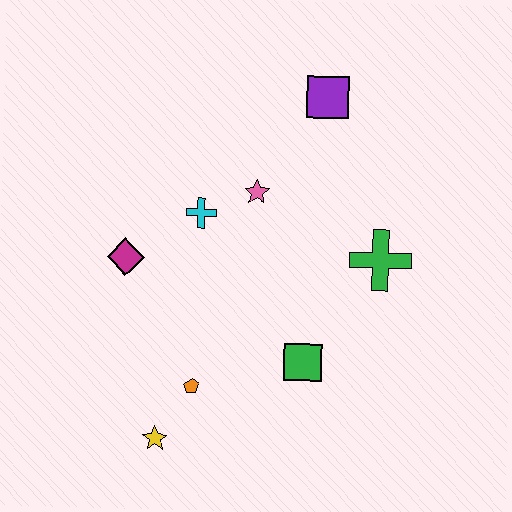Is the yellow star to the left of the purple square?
Yes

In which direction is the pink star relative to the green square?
The pink star is above the green square.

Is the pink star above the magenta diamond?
Yes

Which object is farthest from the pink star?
The yellow star is farthest from the pink star.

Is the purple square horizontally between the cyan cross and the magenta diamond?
No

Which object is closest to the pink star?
The cyan cross is closest to the pink star.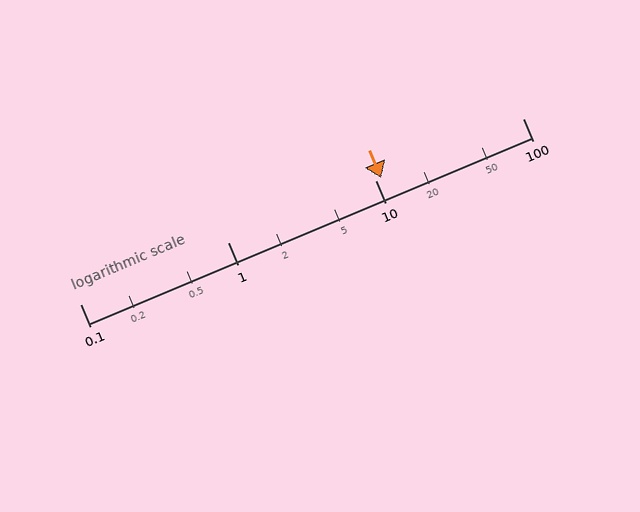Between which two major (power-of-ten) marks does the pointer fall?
The pointer is between 10 and 100.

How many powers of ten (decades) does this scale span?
The scale spans 3 decades, from 0.1 to 100.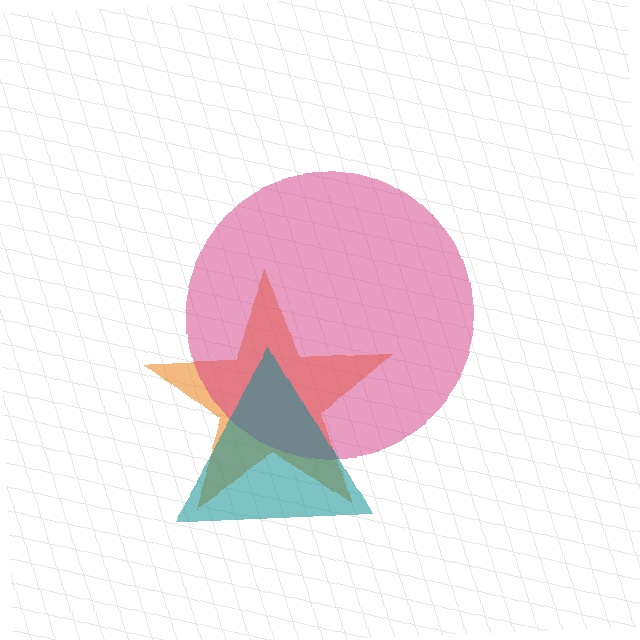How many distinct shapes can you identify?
There are 3 distinct shapes: an orange star, a magenta circle, a teal triangle.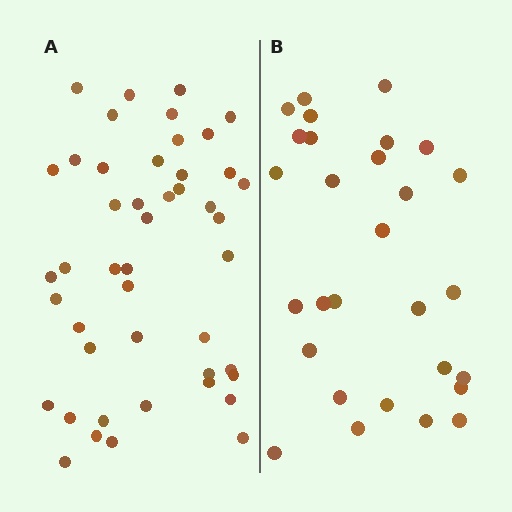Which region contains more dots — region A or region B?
Region A (the left region) has more dots.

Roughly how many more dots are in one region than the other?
Region A has approximately 15 more dots than region B.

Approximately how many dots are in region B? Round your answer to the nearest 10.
About 30 dots. (The exact count is 29, which rounds to 30.)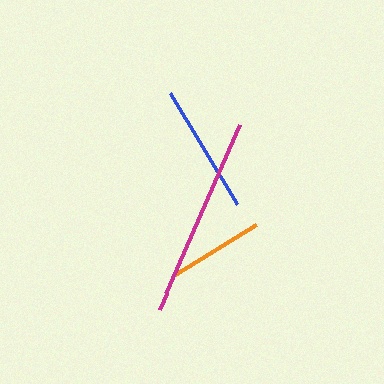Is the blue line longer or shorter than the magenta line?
The magenta line is longer than the blue line.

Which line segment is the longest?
The magenta line is the longest at approximately 201 pixels.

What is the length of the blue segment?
The blue segment is approximately 129 pixels long.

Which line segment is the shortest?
The orange line is the shortest at approximately 95 pixels.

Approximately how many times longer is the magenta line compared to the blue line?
The magenta line is approximately 1.6 times the length of the blue line.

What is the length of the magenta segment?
The magenta segment is approximately 201 pixels long.